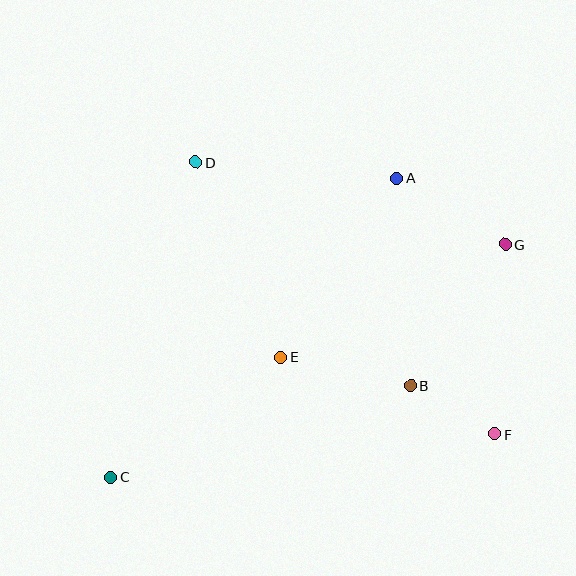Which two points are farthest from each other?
Points C and G are farthest from each other.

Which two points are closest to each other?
Points B and F are closest to each other.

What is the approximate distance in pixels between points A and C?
The distance between A and C is approximately 414 pixels.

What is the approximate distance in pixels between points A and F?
The distance between A and F is approximately 274 pixels.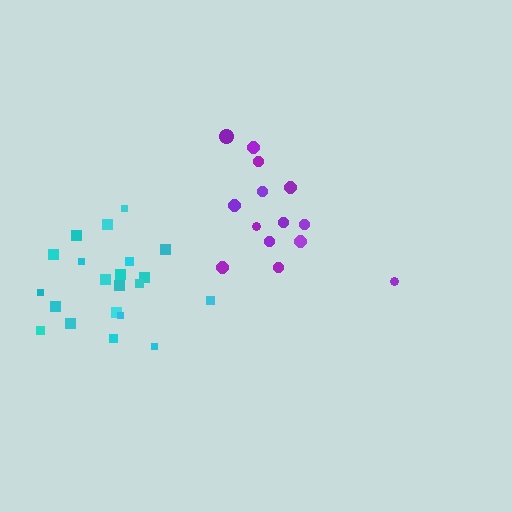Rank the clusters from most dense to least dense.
cyan, purple.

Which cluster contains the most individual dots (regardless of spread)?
Cyan (21).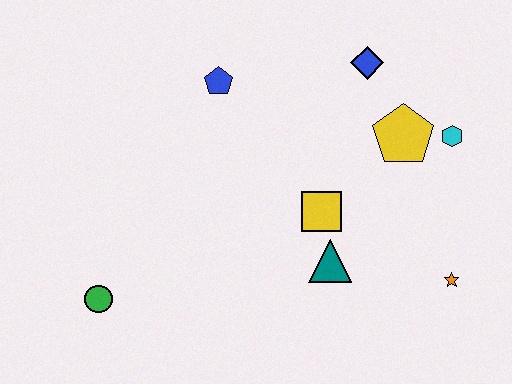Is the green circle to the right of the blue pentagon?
No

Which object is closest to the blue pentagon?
The blue diamond is closest to the blue pentagon.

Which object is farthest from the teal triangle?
The green circle is farthest from the teal triangle.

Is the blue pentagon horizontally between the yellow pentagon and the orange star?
No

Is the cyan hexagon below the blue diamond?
Yes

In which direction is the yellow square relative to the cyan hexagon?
The yellow square is to the left of the cyan hexagon.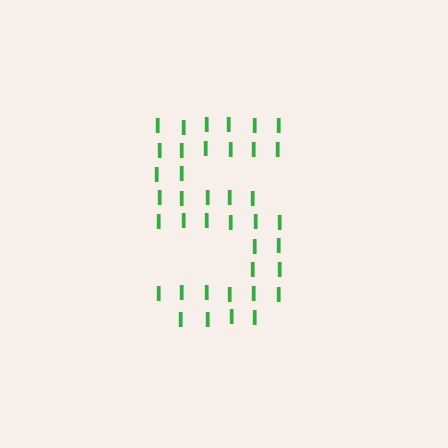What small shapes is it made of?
It is made of small letter I's.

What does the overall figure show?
The overall figure shows the digit 5.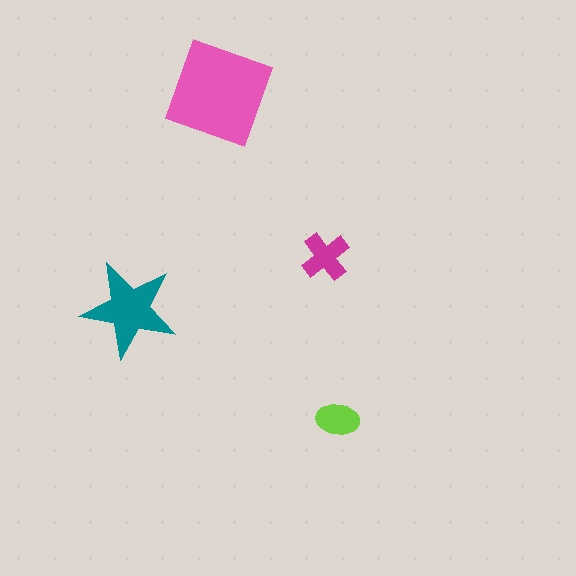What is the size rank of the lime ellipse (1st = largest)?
4th.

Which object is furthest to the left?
The teal star is leftmost.